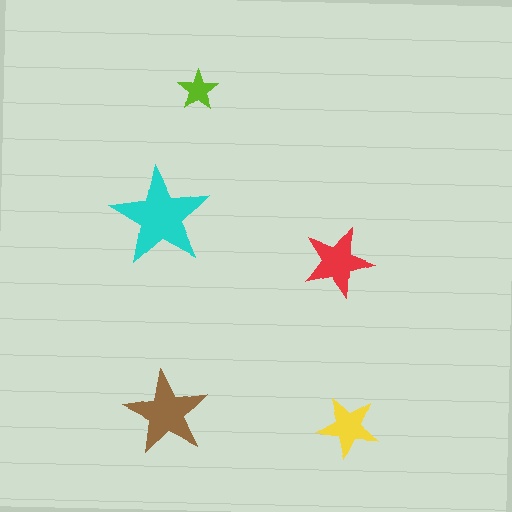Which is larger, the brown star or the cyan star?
The cyan one.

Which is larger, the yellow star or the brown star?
The brown one.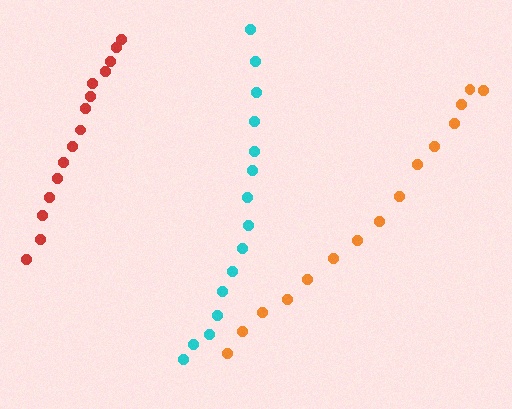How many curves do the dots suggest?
There are 3 distinct paths.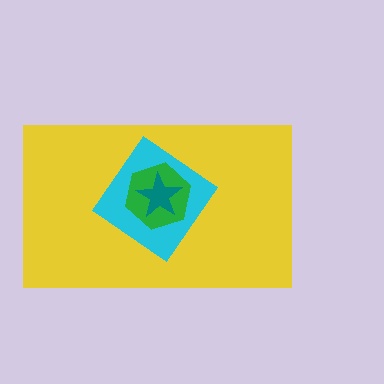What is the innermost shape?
The teal star.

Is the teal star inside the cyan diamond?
Yes.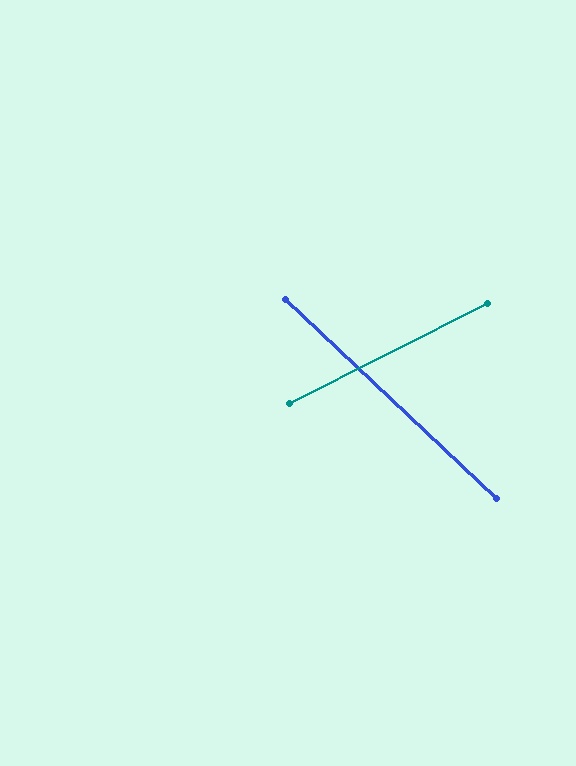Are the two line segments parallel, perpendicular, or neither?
Neither parallel nor perpendicular — they differ by about 70°.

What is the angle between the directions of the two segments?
Approximately 70 degrees.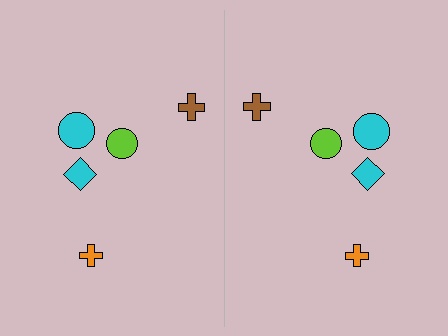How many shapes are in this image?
There are 10 shapes in this image.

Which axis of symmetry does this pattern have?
The pattern has a vertical axis of symmetry running through the center of the image.